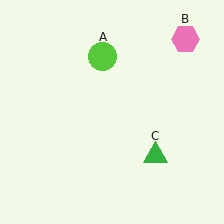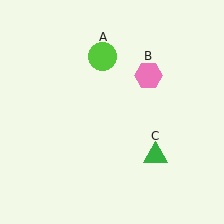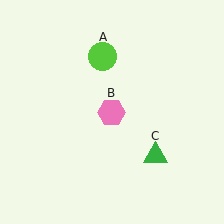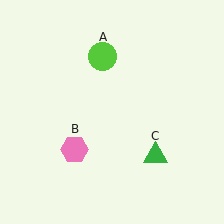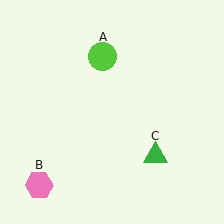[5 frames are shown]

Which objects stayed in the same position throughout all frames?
Lime circle (object A) and green triangle (object C) remained stationary.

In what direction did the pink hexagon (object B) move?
The pink hexagon (object B) moved down and to the left.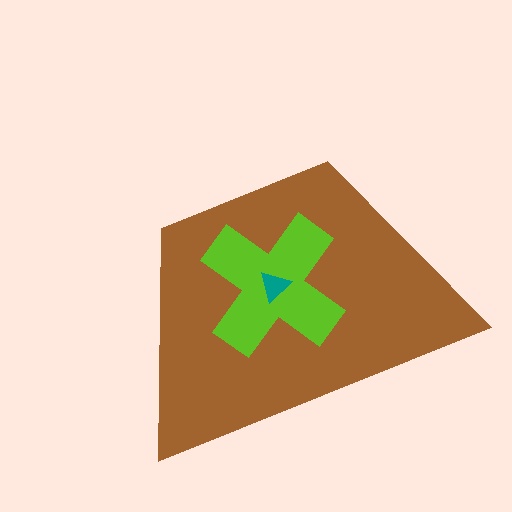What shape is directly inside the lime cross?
The teal triangle.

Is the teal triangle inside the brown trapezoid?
Yes.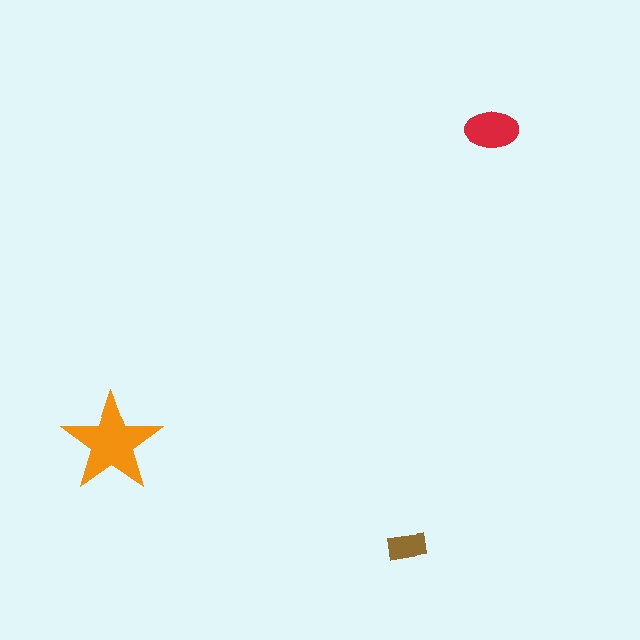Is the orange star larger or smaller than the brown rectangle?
Larger.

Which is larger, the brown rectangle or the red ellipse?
The red ellipse.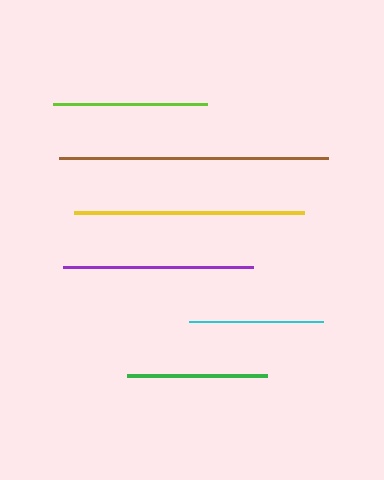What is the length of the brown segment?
The brown segment is approximately 269 pixels long.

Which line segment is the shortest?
The cyan line is the shortest at approximately 134 pixels.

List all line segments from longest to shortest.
From longest to shortest: brown, yellow, purple, lime, green, cyan.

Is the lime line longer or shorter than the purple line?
The purple line is longer than the lime line.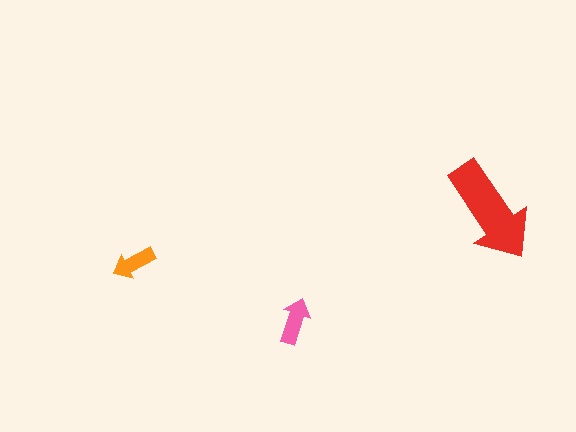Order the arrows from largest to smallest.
the red one, the pink one, the orange one.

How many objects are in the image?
There are 3 objects in the image.